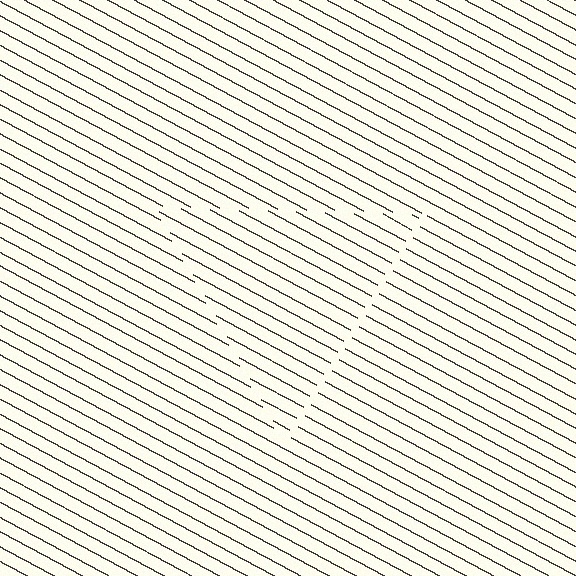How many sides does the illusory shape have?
3 sides — the line-ends trace a triangle.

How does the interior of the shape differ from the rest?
The interior of the shape contains the same grating, shifted by half a period — the contour is defined by the phase discontinuity where line-ends from the inner and outer gratings abut.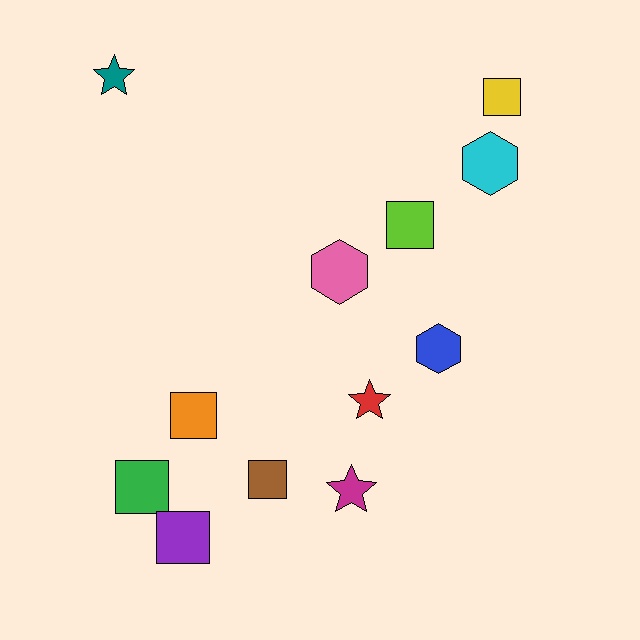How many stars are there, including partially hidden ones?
There are 3 stars.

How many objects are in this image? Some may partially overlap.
There are 12 objects.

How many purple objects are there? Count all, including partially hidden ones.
There is 1 purple object.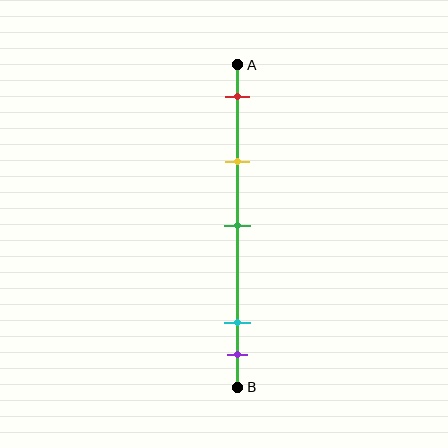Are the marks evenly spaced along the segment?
No, the marks are not evenly spaced.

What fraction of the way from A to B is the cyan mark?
The cyan mark is approximately 80% (0.8) of the way from A to B.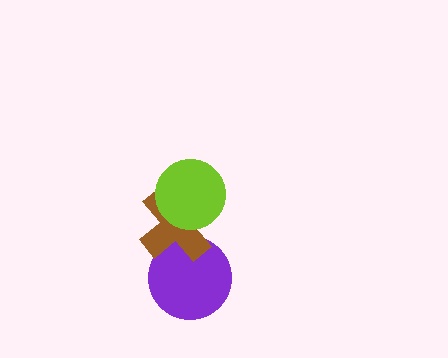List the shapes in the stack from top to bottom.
From top to bottom: the lime circle, the brown cross, the purple circle.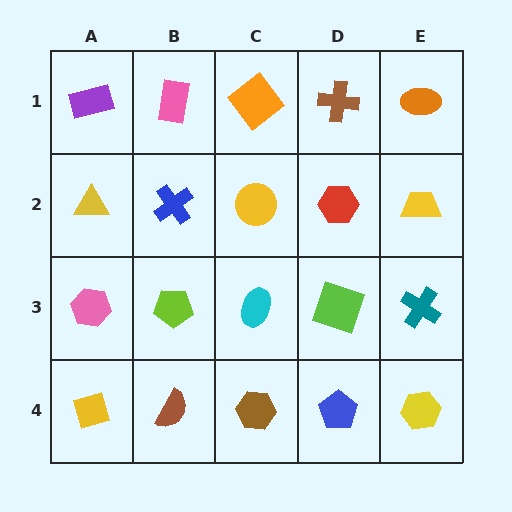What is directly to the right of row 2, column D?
A yellow trapezoid.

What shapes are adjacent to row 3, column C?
A yellow circle (row 2, column C), a brown hexagon (row 4, column C), a lime pentagon (row 3, column B), a lime square (row 3, column D).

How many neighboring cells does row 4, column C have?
3.